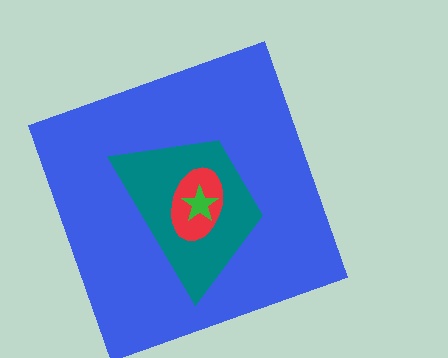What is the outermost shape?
The blue square.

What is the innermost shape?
The green star.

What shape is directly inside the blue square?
The teal trapezoid.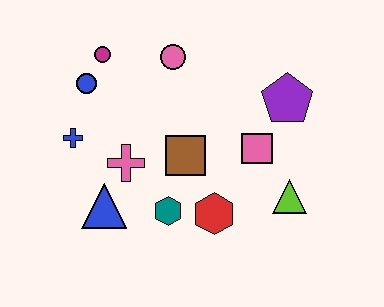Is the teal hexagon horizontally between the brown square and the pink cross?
Yes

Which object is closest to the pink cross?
The blue triangle is closest to the pink cross.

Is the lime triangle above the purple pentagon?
No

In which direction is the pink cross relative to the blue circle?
The pink cross is below the blue circle.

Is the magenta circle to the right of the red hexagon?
No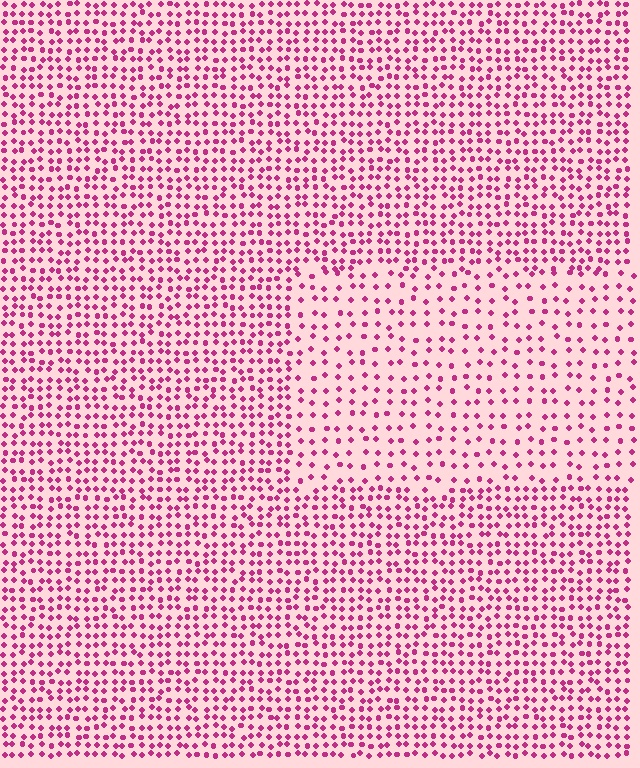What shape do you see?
I see a rectangle.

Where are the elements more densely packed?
The elements are more densely packed outside the rectangle boundary.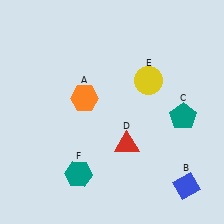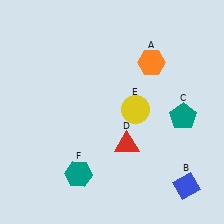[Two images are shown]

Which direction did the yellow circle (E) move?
The yellow circle (E) moved down.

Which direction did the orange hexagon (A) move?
The orange hexagon (A) moved right.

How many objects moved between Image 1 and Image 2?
2 objects moved between the two images.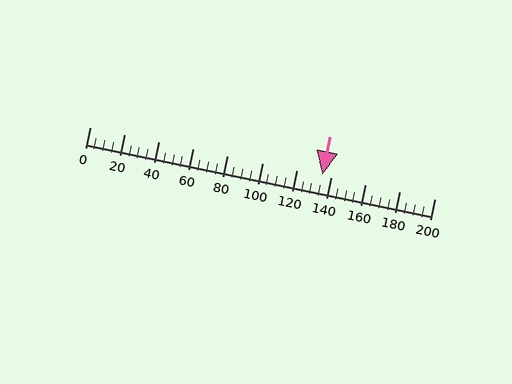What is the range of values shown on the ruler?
The ruler shows values from 0 to 200.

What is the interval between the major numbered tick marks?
The major tick marks are spaced 20 units apart.